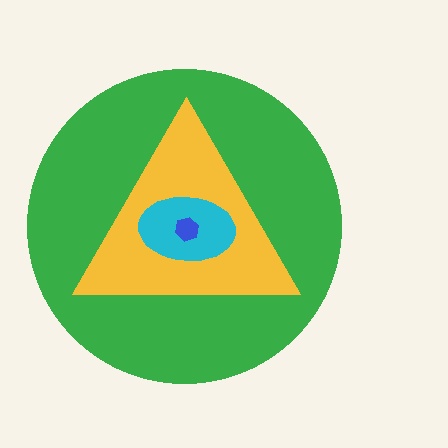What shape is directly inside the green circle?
The yellow triangle.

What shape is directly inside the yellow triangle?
The cyan ellipse.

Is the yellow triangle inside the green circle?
Yes.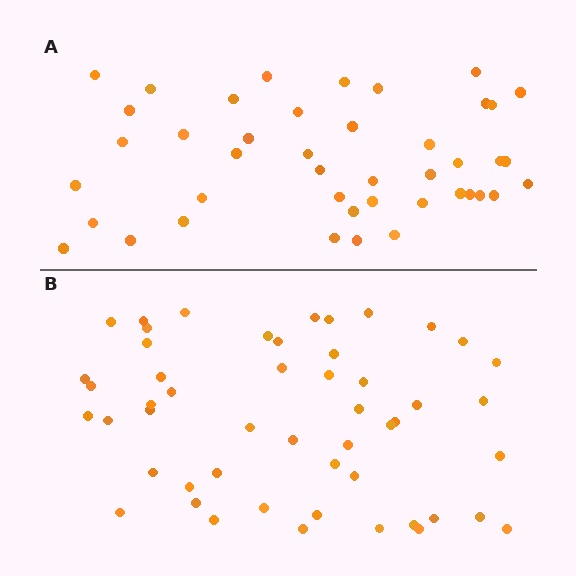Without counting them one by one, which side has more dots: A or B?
Region B (the bottom region) has more dots.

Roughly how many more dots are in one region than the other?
Region B has roughly 8 or so more dots than region A.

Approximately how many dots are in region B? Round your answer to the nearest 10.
About 50 dots. (The exact count is 51, which rounds to 50.)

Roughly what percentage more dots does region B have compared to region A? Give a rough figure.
About 20% more.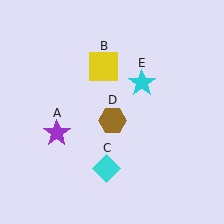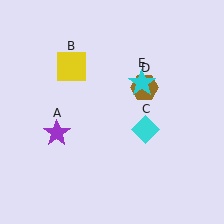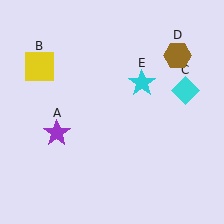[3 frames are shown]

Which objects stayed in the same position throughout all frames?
Purple star (object A) and cyan star (object E) remained stationary.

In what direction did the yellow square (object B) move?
The yellow square (object B) moved left.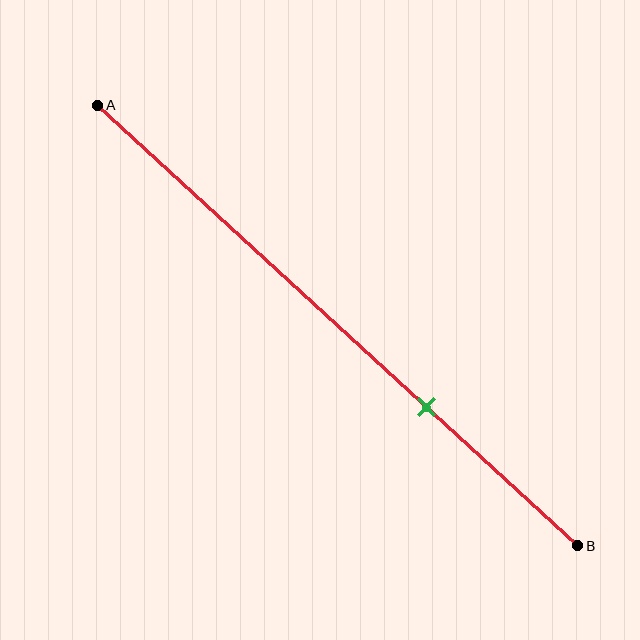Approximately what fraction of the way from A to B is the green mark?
The green mark is approximately 70% of the way from A to B.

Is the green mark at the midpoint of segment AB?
No, the mark is at about 70% from A, not at the 50% midpoint.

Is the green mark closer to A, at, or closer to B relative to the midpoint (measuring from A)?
The green mark is closer to point B than the midpoint of segment AB.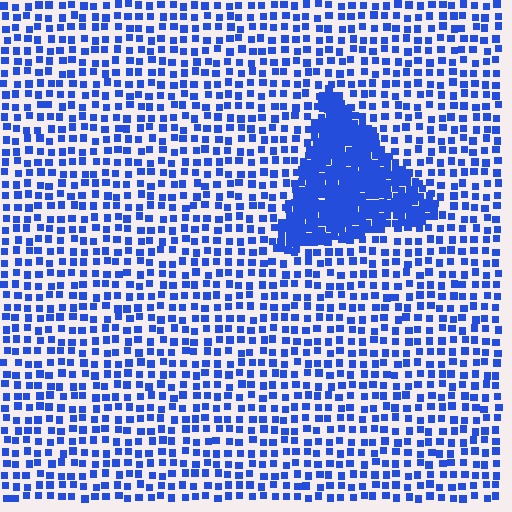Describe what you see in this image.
The image contains small blue elements arranged at two different densities. A triangle-shaped region is visible where the elements are more densely packed than the surrounding area.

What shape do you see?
I see a triangle.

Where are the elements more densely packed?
The elements are more densely packed inside the triangle boundary.